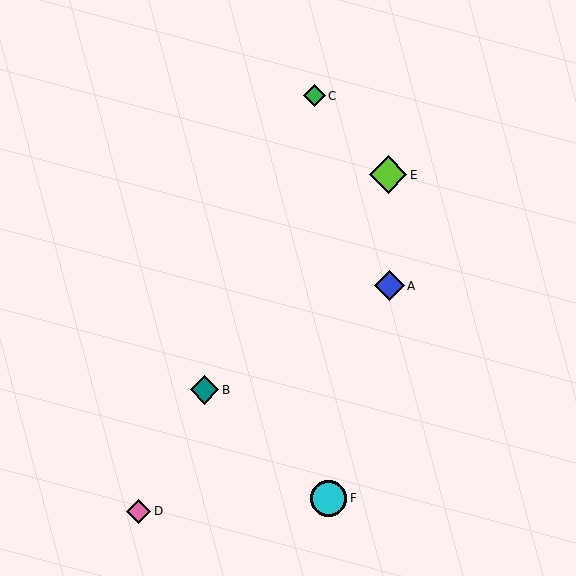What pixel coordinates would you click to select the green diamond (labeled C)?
Click at (314, 96) to select the green diamond C.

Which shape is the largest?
The lime diamond (labeled E) is the largest.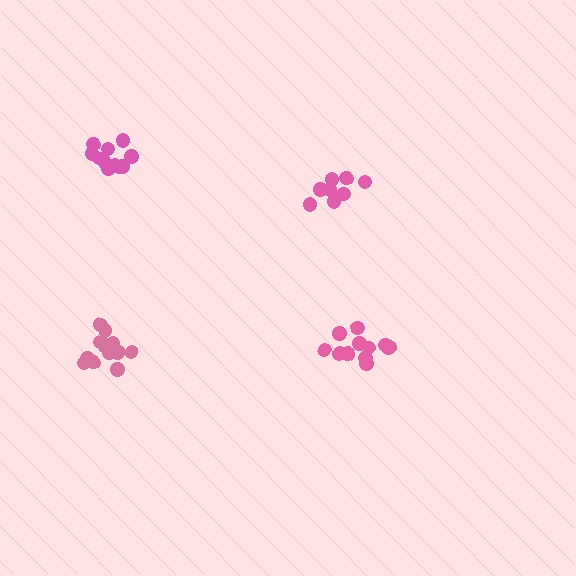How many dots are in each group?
Group 1: 8 dots, Group 2: 12 dots, Group 3: 11 dots, Group 4: 11 dots (42 total).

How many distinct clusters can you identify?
There are 4 distinct clusters.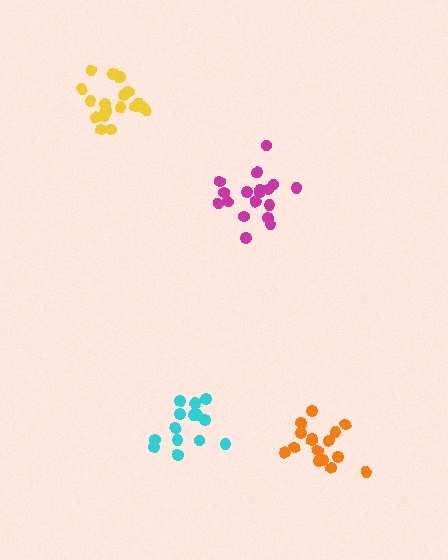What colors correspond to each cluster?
The clusters are colored: yellow, magenta, orange, cyan.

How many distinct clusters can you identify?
There are 4 distinct clusters.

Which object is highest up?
The yellow cluster is topmost.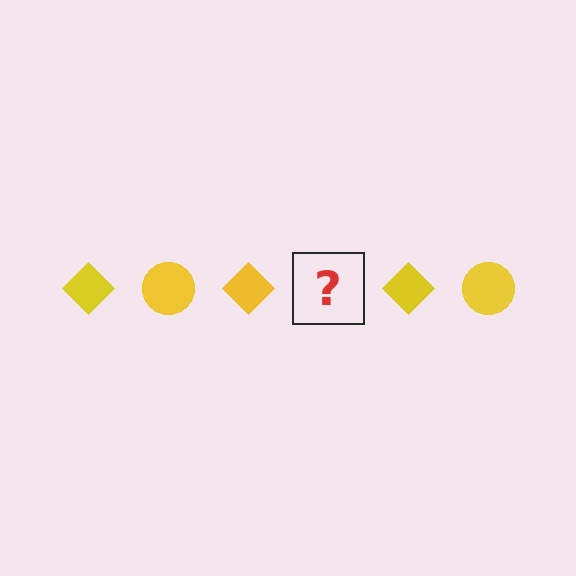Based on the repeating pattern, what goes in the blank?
The blank should be a yellow circle.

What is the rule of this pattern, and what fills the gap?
The rule is that the pattern cycles through diamond, circle shapes in yellow. The gap should be filled with a yellow circle.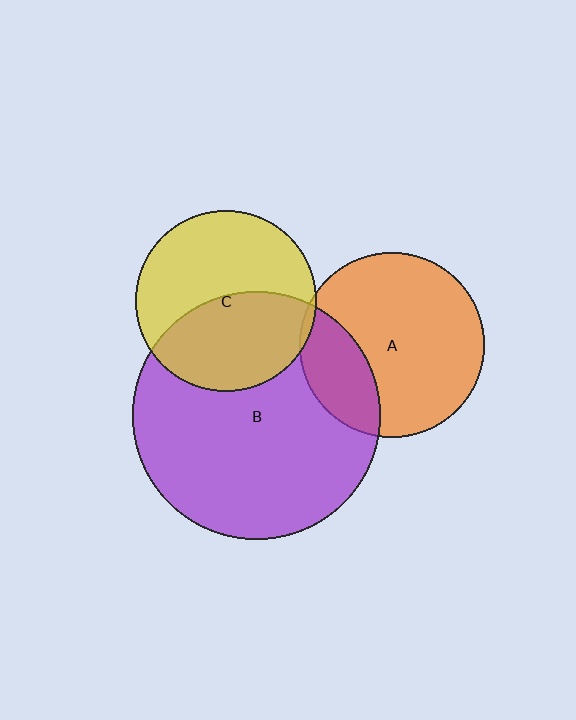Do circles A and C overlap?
Yes.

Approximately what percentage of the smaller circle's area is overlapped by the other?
Approximately 5%.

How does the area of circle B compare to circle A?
Approximately 1.8 times.